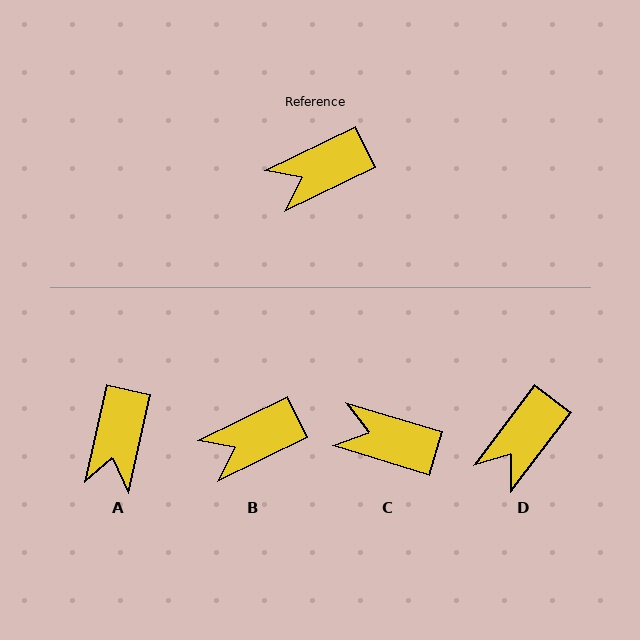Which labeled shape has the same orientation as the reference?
B.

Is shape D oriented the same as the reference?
No, it is off by about 27 degrees.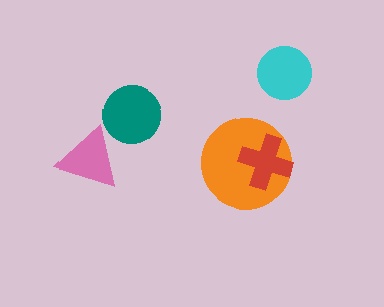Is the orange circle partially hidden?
Yes, it is partially covered by another shape.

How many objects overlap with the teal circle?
0 objects overlap with the teal circle.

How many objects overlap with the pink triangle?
0 objects overlap with the pink triangle.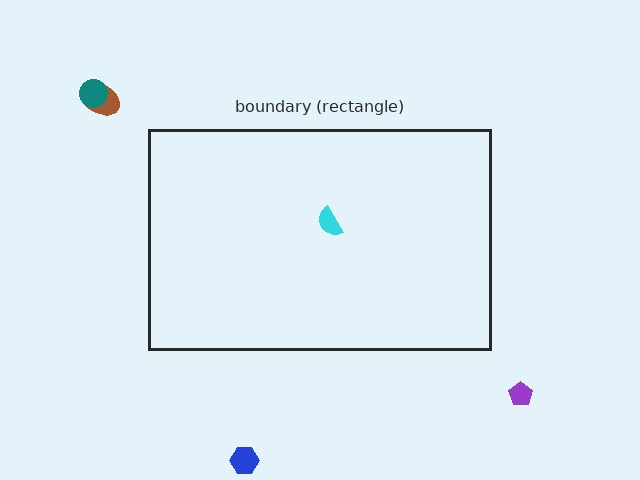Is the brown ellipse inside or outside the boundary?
Outside.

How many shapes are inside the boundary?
1 inside, 4 outside.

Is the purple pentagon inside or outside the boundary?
Outside.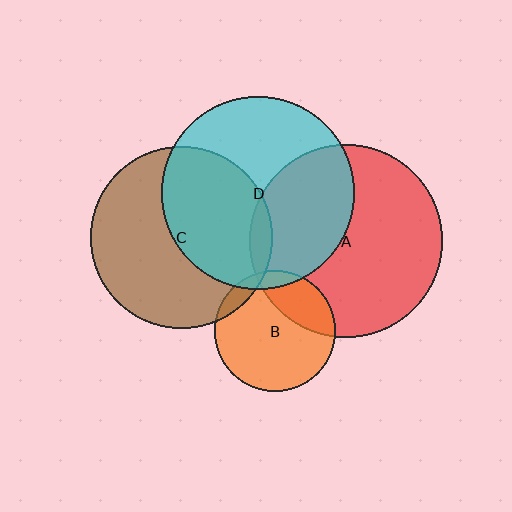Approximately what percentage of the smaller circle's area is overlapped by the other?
Approximately 10%.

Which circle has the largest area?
Circle A (red).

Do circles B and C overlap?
Yes.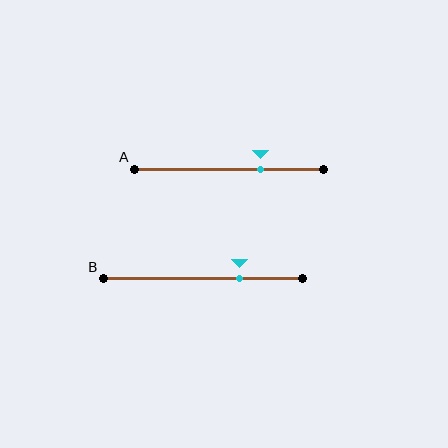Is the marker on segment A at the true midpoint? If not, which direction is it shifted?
No, the marker on segment A is shifted to the right by about 17% of the segment length.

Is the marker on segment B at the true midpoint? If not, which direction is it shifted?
No, the marker on segment B is shifted to the right by about 18% of the segment length.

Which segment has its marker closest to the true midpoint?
Segment A has its marker closest to the true midpoint.